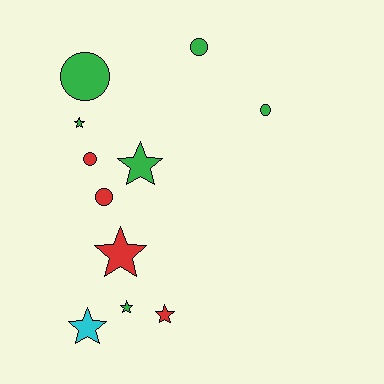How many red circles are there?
There are 2 red circles.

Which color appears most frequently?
Green, with 6 objects.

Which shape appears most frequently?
Star, with 6 objects.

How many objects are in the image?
There are 11 objects.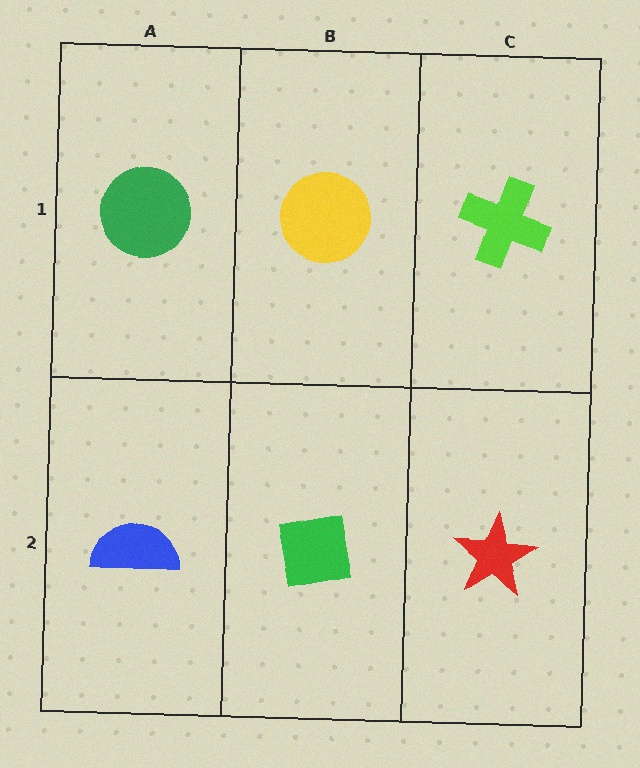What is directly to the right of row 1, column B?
A lime cross.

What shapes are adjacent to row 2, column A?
A green circle (row 1, column A), a green square (row 2, column B).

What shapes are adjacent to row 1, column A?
A blue semicircle (row 2, column A), a yellow circle (row 1, column B).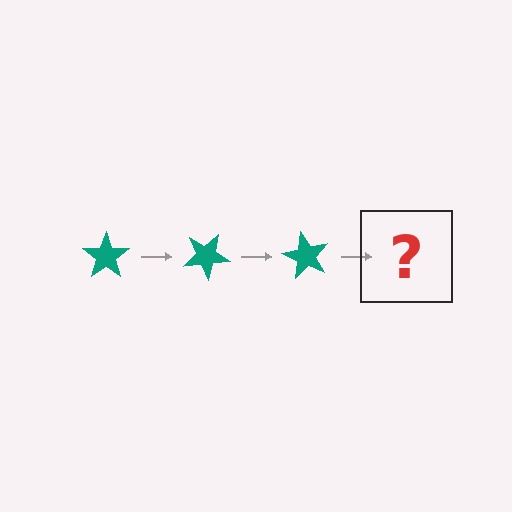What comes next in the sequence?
The next element should be a teal star rotated 90 degrees.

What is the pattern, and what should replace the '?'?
The pattern is that the star rotates 30 degrees each step. The '?' should be a teal star rotated 90 degrees.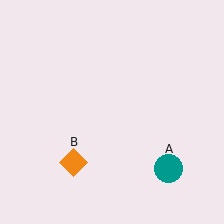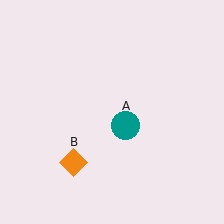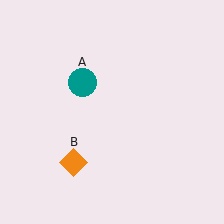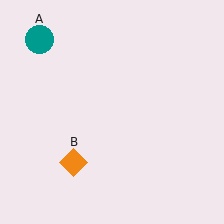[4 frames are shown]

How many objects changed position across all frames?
1 object changed position: teal circle (object A).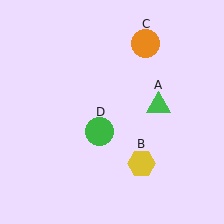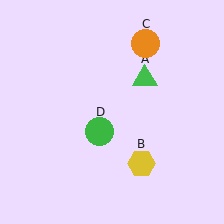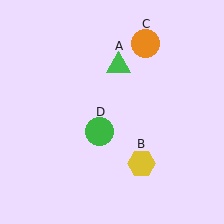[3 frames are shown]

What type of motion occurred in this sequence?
The green triangle (object A) rotated counterclockwise around the center of the scene.